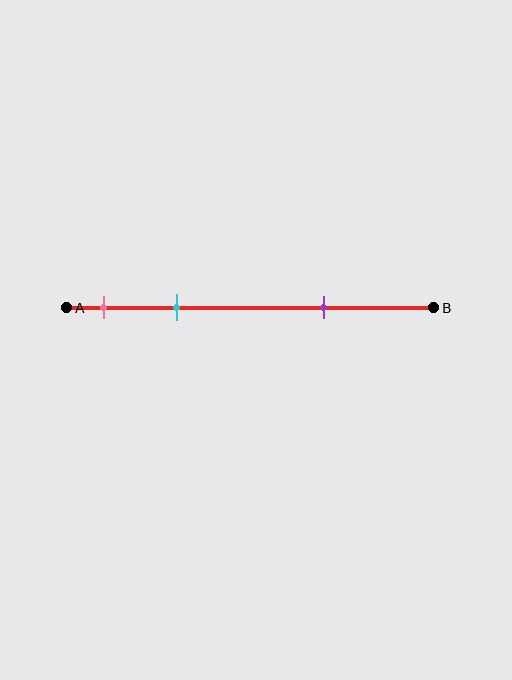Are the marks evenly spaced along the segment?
No, the marks are not evenly spaced.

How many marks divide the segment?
There are 3 marks dividing the segment.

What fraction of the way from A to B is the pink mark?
The pink mark is approximately 10% (0.1) of the way from A to B.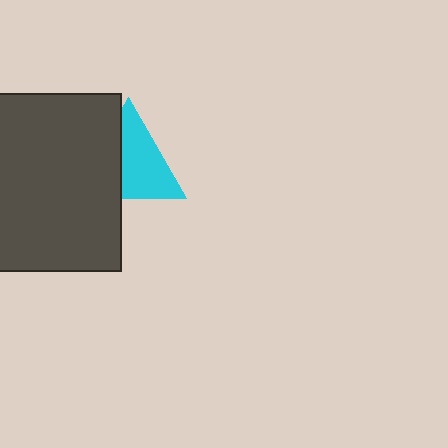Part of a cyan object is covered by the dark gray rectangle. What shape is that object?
It is a triangle.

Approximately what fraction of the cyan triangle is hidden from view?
Roughly 39% of the cyan triangle is hidden behind the dark gray rectangle.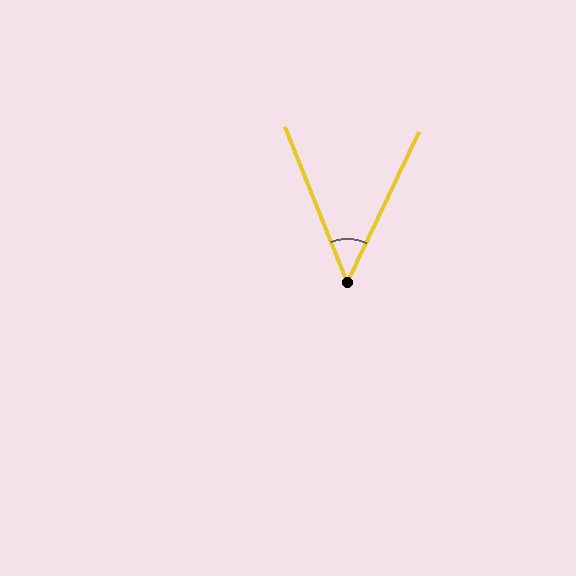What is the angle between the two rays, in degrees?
Approximately 47 degrees.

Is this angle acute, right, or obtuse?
It is acute.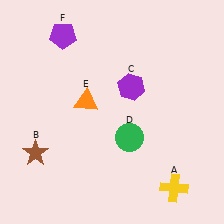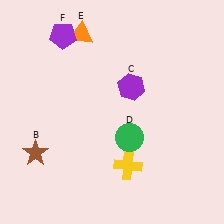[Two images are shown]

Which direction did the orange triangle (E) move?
The orange triangle (E) moved up.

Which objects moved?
The objects that moved are: the yellow cross (A), the orange triangle (E).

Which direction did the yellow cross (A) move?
The yellow cross (A) moved left.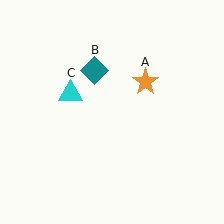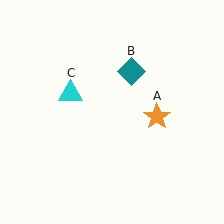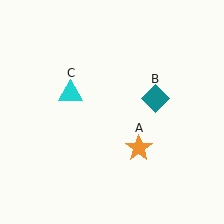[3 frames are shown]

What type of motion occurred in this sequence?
The orange star (object A), teal diamond (object B) rotated clockwise around the center of the scene.